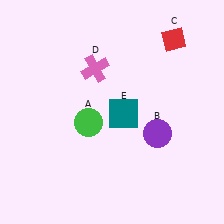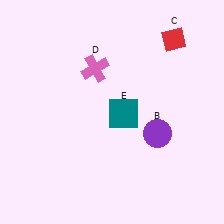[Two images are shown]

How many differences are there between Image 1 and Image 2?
There is 1 difference between the two images.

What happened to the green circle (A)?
The green circle (A) was removed in Image 2. It was in the bottom-left area of Image 1.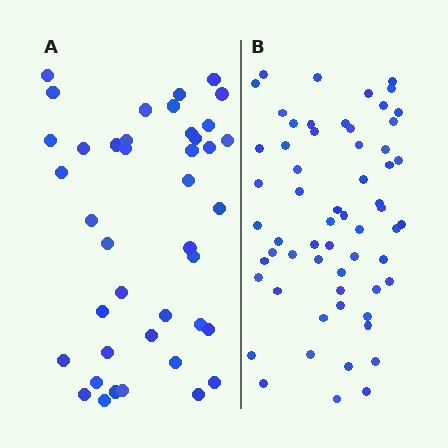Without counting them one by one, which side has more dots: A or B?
Region B (the right region) has more dots.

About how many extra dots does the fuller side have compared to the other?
Region B has approximately 20 more dots than region A.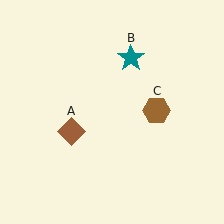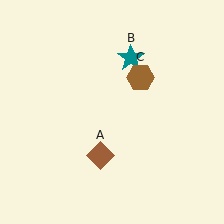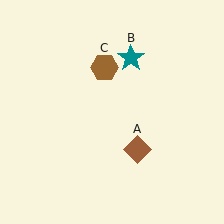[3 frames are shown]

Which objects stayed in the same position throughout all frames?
Teal star (object B) remained stationary.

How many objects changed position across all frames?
2 objects changed position: brown diamond (object A), brown hexagon (object C).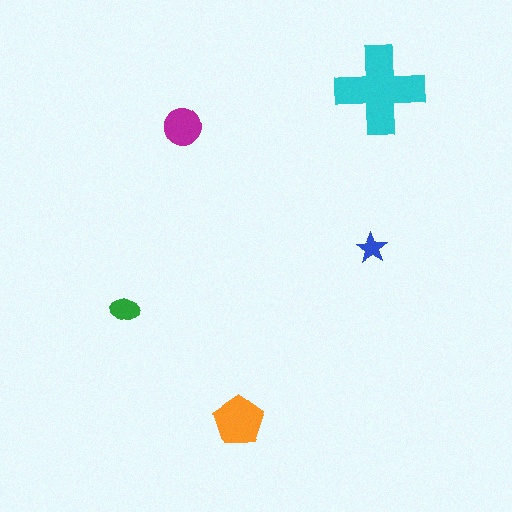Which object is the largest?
The cyan cross.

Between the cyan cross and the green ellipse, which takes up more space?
The cyan cross.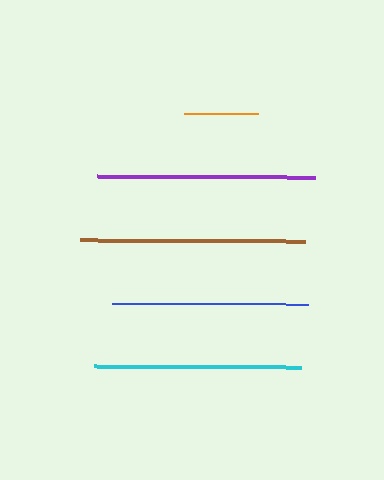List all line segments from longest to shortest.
From longest to shortest: brown, purple, cyan, blue, orange.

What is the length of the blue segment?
The blue segment is approximately 196 pixels long.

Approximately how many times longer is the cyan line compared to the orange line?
The cyan line is approximately 2.8 times the length of the orange line.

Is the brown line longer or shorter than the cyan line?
The brown line is longer than the cyan line.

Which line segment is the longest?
The brown line is the longest at approximately 225 pixels.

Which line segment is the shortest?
The orange line is the shortest at approximately 73 pixels.